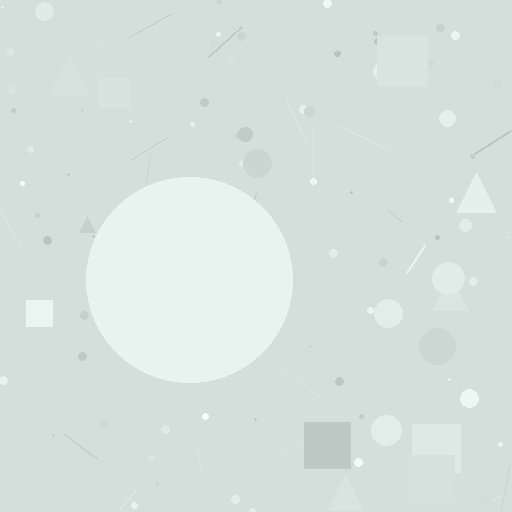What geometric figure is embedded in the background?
A circle is embedded in the background.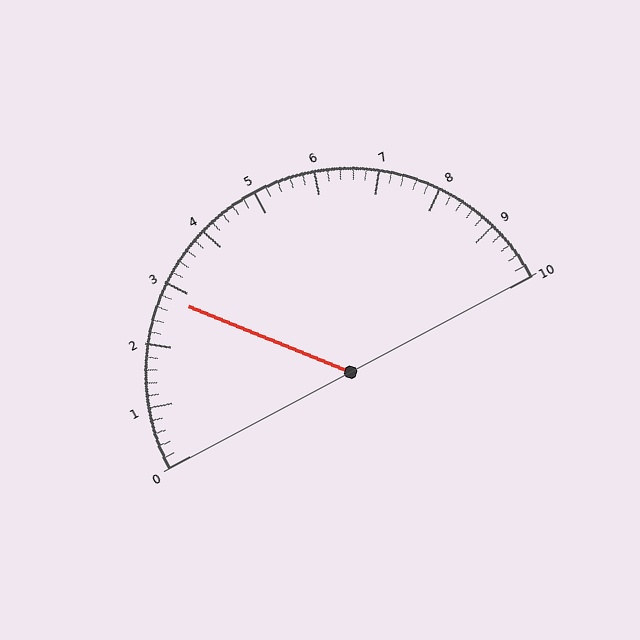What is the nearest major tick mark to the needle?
The nearest major tick mark is 3.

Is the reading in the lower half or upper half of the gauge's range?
The reading is in the lower half of the range (0 to 10).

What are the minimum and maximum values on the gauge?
The gauge ranges from 0 to 10.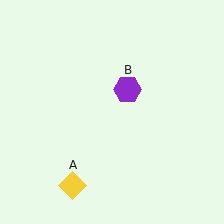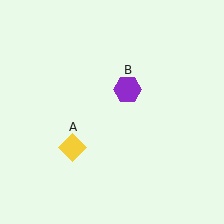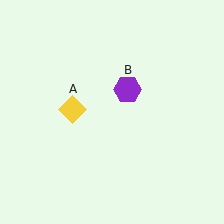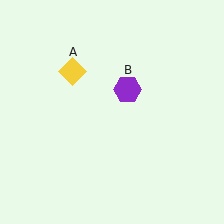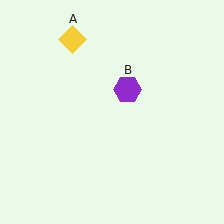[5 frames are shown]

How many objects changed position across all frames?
1 object changed position: yellow diamond (object A).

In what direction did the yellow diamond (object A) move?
The yellow diamond (object A) moved up.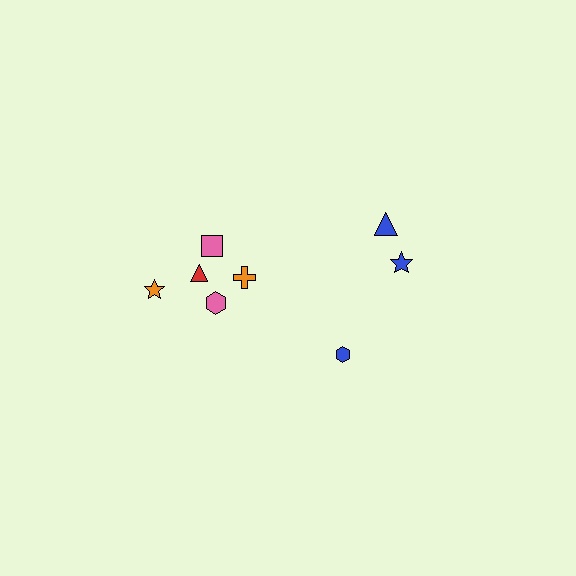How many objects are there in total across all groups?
There are 8 objects.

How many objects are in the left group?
There are 5 objects.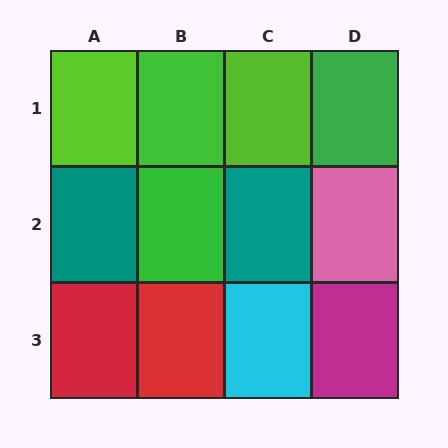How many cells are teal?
2 cells are teal.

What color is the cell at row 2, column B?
Green.